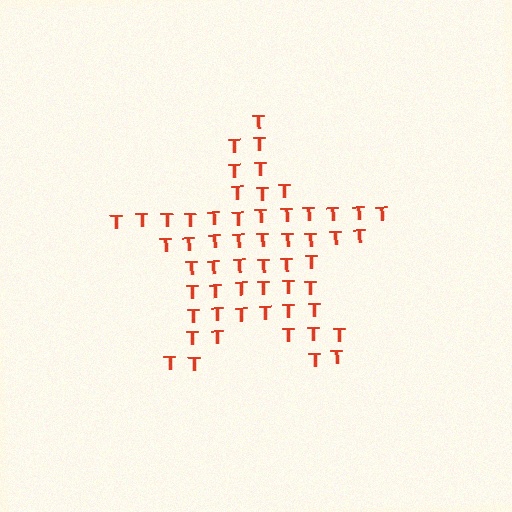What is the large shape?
The large shape is a star.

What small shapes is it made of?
It is made of small letter T's.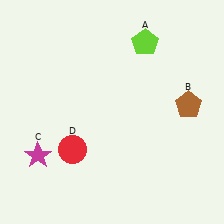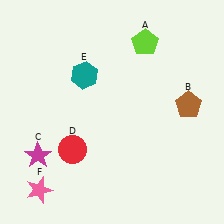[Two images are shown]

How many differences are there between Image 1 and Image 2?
There are 2 differences between the two images.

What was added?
A teal hexagon (E), a pink star (F) were added in Image 2.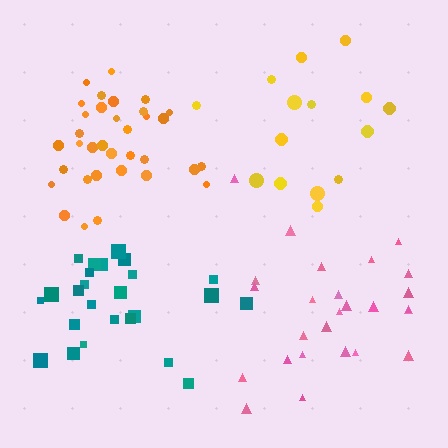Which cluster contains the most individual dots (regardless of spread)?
Orange (35).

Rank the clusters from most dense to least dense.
orange, teal, yellow, pink.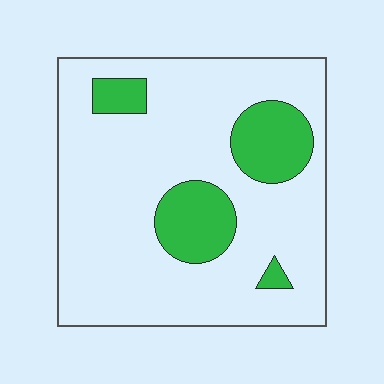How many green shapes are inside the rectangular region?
4.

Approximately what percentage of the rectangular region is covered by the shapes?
Approximately 20%.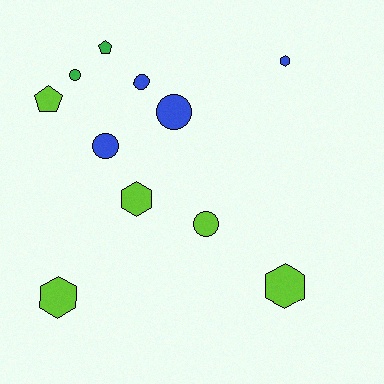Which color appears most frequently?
Lime, with 5 objects.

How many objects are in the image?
There are 11 objects.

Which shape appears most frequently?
Circle, with 5 objects.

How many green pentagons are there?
There is 1 green pentagon.